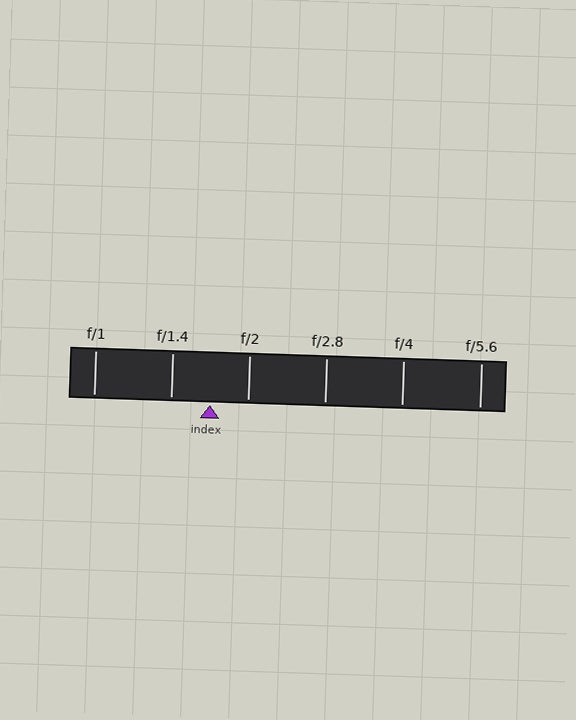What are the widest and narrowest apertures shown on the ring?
The widest aperture shown is f/1 and the narrowest is f/5.6.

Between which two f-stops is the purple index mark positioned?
The index mark is between f/1.4 and f/2.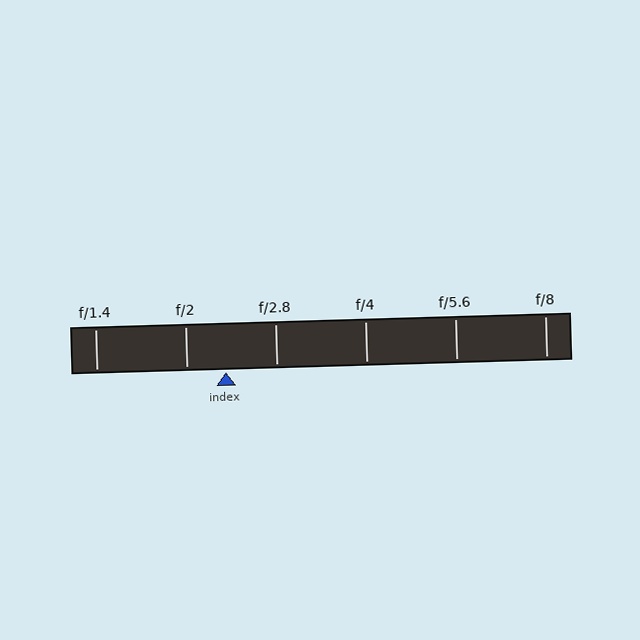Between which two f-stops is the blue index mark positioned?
The index mark is between f/2 and f/2.8.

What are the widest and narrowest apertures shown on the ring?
The widest aperture shown is f/1.4 and the narrowest is f/8.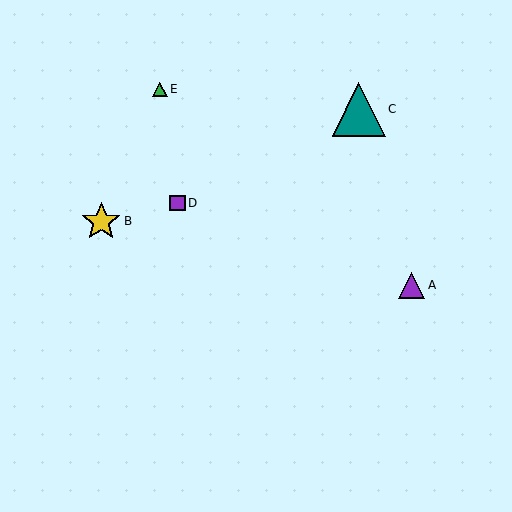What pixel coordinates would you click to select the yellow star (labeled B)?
Click at (101, 222) to select the yellow star B.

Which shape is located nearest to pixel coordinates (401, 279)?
The purple triangle (labeled A) at (412, 285) is nearest to that location.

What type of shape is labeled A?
Shape A is a purple triangle.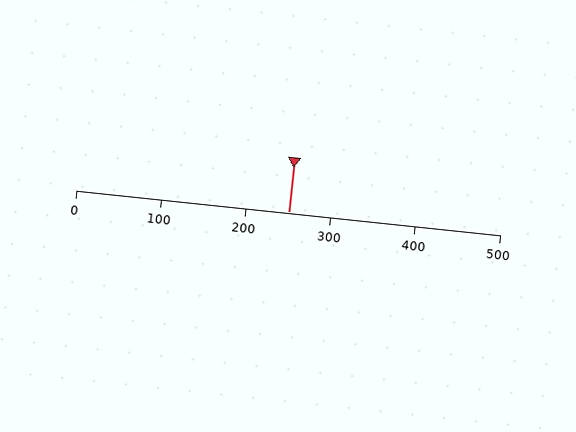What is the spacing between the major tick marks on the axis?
The major ticks are spaced 100 apart.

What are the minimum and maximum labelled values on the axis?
The axis runs from 0 to 500.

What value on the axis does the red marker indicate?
The marker indicates approximately 250.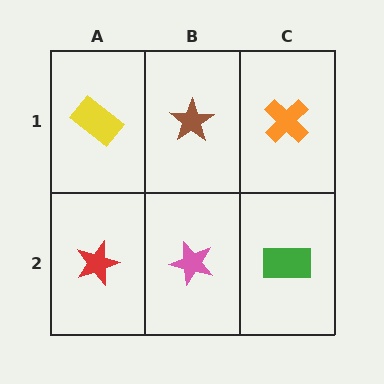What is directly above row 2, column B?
A brown star.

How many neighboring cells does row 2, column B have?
3.